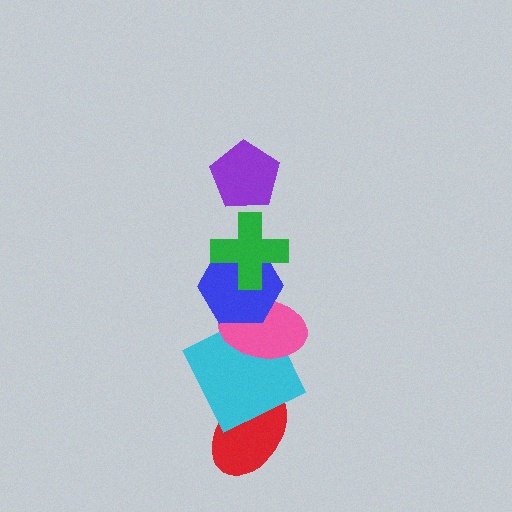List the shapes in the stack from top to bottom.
From top to bottom: the purple pentagon, the green cross, the blue hexagon, the pink ellipse, the cyan square, the red ellipse.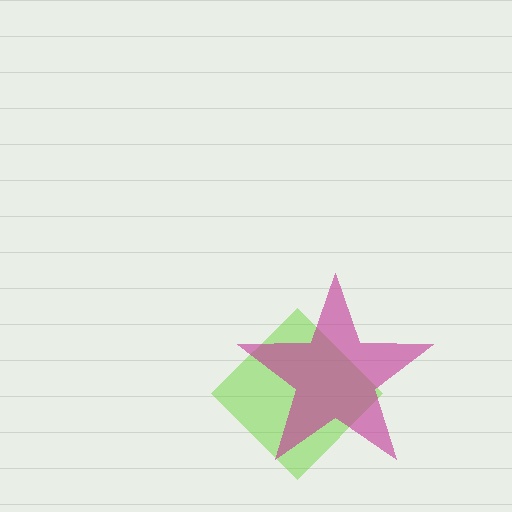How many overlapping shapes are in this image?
There are 2 overlapping shapes in the image.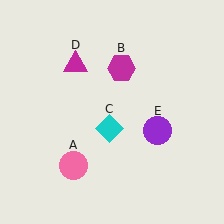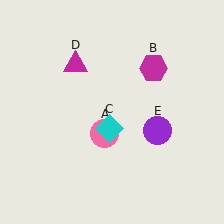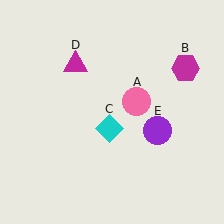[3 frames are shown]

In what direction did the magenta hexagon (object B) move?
The magenta hexagon (object B) moved right.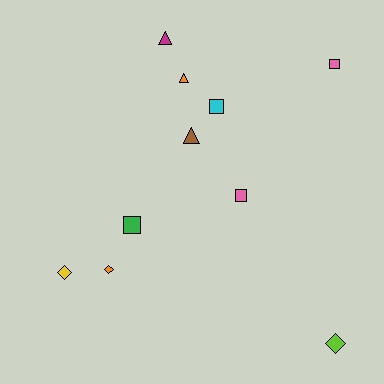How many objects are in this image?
There are 10 objects.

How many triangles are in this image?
There are 3 triangles.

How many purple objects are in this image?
There are no purple objects.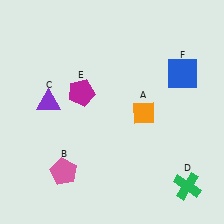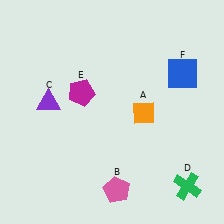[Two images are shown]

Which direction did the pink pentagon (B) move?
The pink pentagon (B) moved right.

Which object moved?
The pink pentagon (B) moved right.